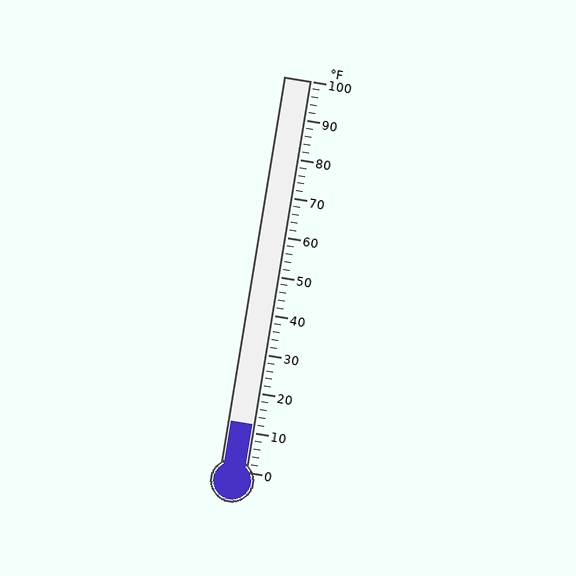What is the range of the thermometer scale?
The thermometer scale ranges from 0°F to 100°F.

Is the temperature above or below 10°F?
The temperature is above 10°F.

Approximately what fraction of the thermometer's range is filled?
The thermometer is filled to approximately 10% of its range.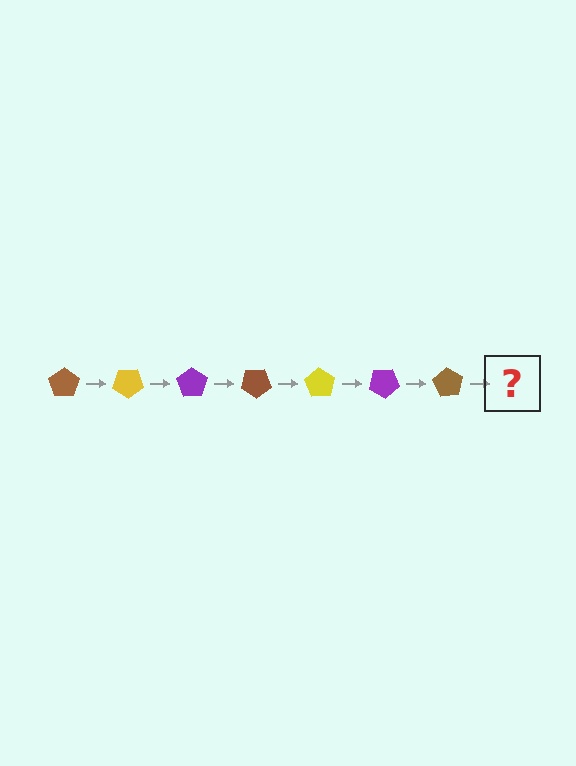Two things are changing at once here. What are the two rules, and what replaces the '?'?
The two rules are that it rotates 35 degrees each step and the color cycles through brown, yellow, and purple. The '?' should be a yellow pentagon, rotated 245 degrees from the start.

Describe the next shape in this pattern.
It should be a yellow pentagon, rotated 245 degrees from the start.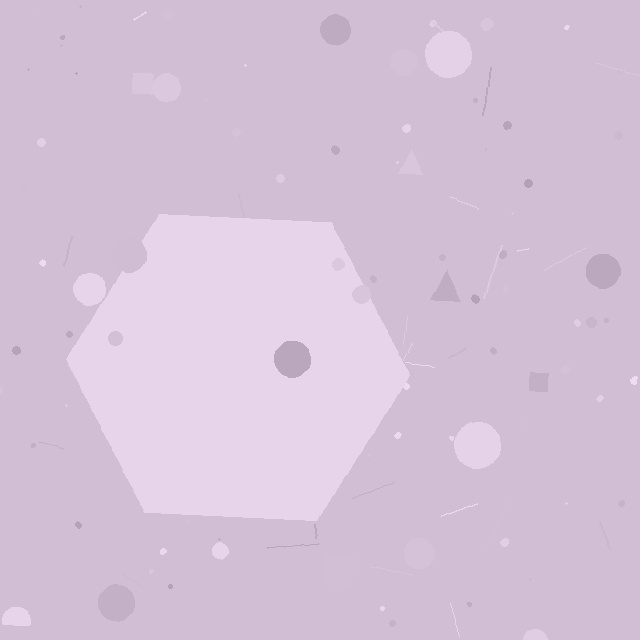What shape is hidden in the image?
A hexagon is hidden in the image.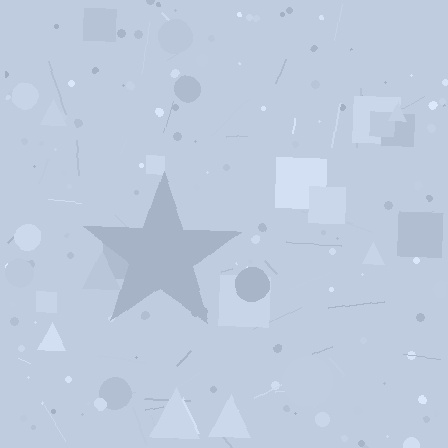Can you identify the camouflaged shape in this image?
The camouflaged shape is a star.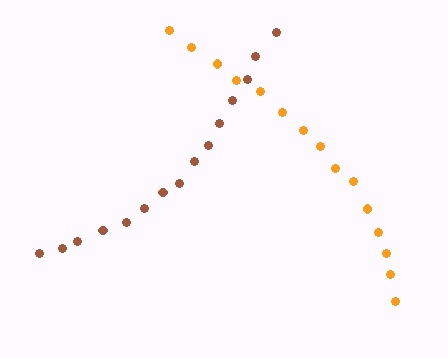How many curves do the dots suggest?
There are 2 distinct paths.